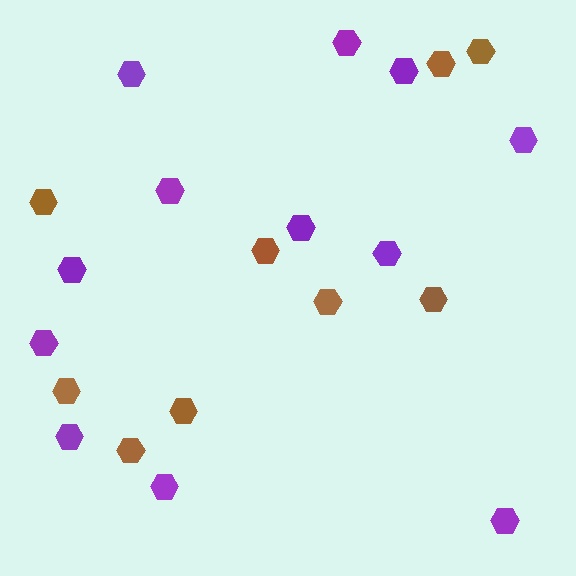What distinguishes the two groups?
There are 2 groups: one group of brown hexagons (9) and one group of purple hexagons (12).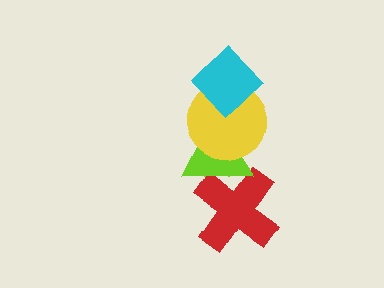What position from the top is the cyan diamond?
The cyan diamond is 1st from the top.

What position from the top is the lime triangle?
The lime triangle is 3rd from the top.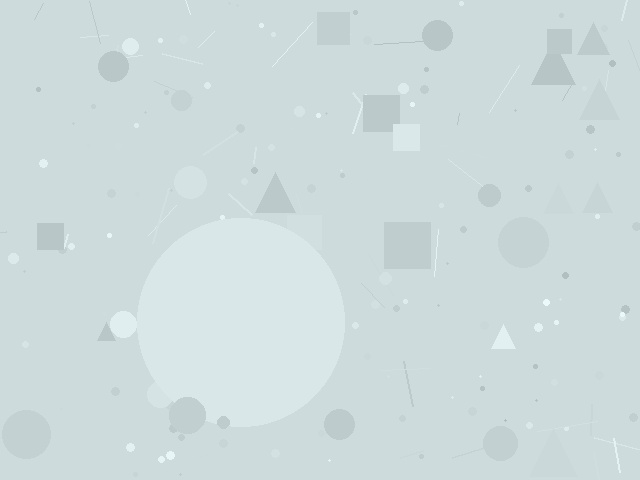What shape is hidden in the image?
A circle is hidden in the image.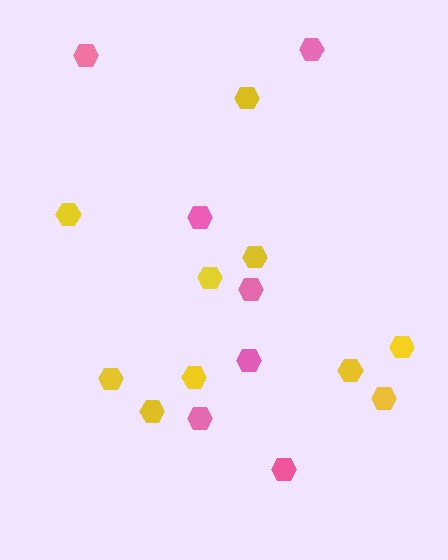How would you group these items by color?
There are 2 groups: one group of pink hexagons (7) and one group of yellow hexagons (10).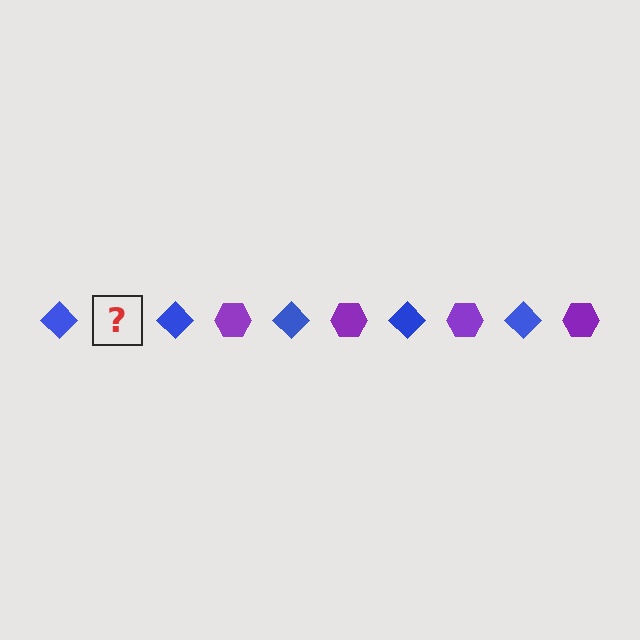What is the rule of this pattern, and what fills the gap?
The rule is that the pattern alternates between blue diamond and purple hexagon. The gap should be filled with a purple hexagon.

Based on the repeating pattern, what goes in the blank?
The blank should be a purple hexagon.